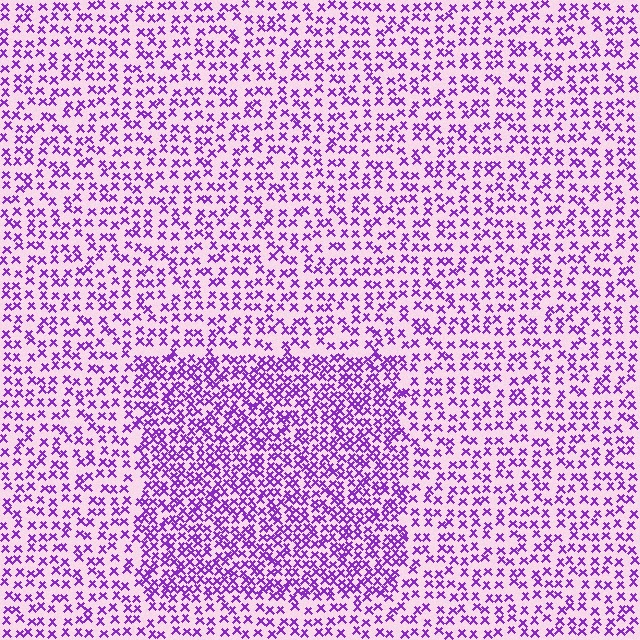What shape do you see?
I see a rectangle.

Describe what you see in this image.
The image contains small purple elements arranged at two different densities. A rectangle-shaped region is visible where the elements are more densely packed than the surrounding area.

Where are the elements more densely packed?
The elements are more densely packed inside the rectangle boundary.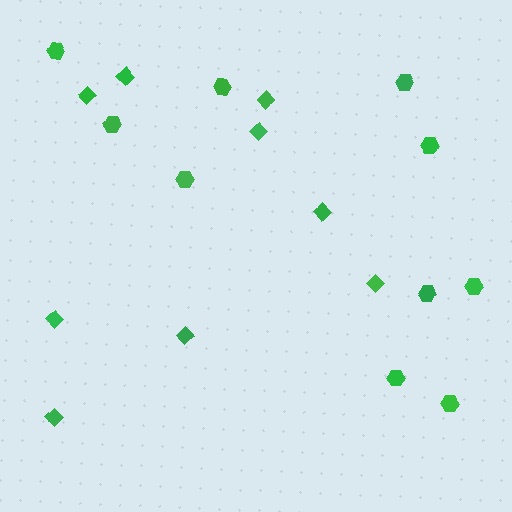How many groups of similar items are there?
There are 2 groups: one group of hexagons (10) and one group of diamonds (9).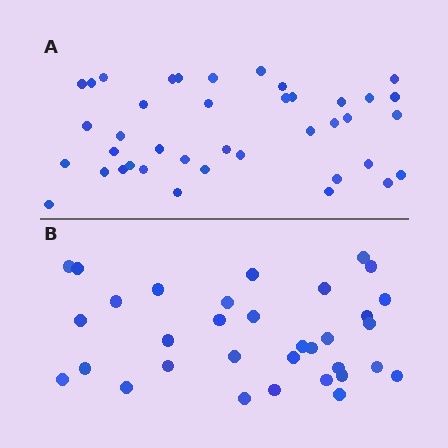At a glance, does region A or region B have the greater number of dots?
Region A (the top region) has more dots.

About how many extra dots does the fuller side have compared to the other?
Region A has roughly 8 or so more dots than region B.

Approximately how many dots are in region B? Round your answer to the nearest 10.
About 30 dots. (The exact count is 33, which rounds to 30.)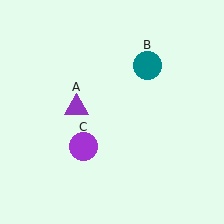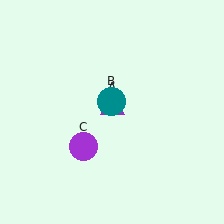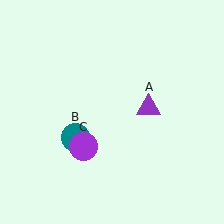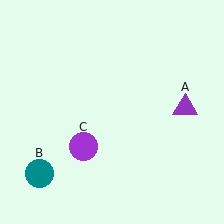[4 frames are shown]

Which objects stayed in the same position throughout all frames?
Purple circle (object C) remained stationary.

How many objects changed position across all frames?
2 objects changed position: purple triangle (object A), teal circle (object B).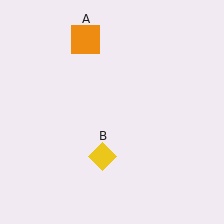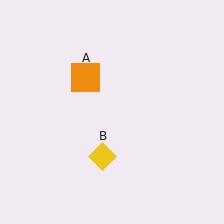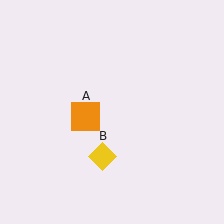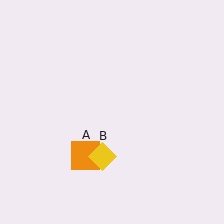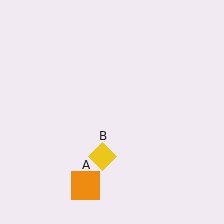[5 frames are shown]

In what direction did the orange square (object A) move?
The orange square (object A) moved down.